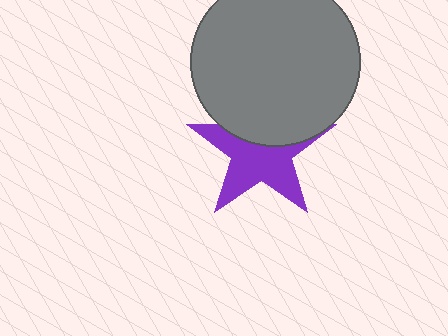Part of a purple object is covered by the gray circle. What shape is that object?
It is a star.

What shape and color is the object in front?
The object in front is a gray circle.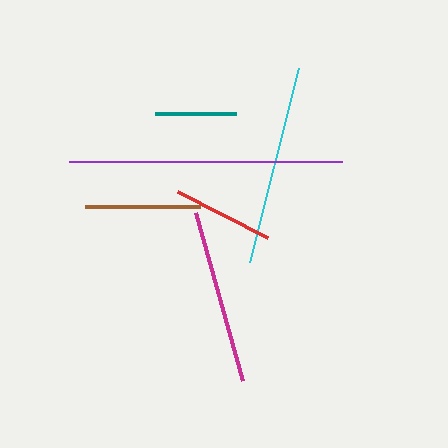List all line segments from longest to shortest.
From longest to shortest: purple, cyan, magenta, brown, red, teal.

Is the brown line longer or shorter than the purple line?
The purple line is longer than the brown line.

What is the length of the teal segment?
The teal segment is approximately 81 pixels long.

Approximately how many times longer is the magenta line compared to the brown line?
The magenta line is approximately 1.5 times the length of the brown line.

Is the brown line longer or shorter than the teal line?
The brown line is longer than the teal line.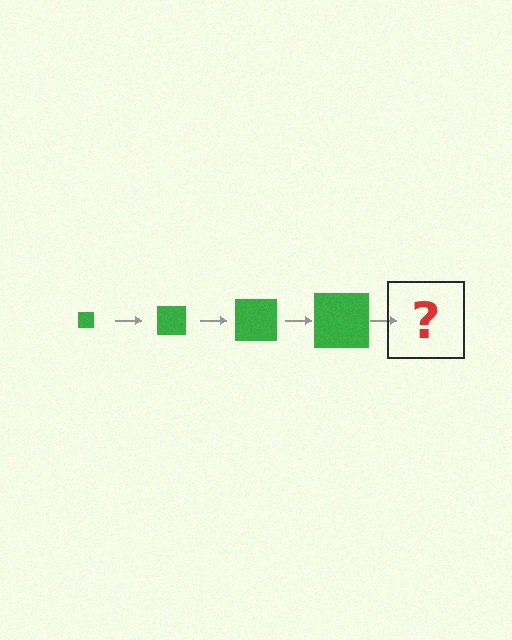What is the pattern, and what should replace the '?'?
The pattern is that the square gets progressively larger each step. The '?' should be a green square, larger than the previous one.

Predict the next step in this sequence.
The next step is a green square, larger than the previous one.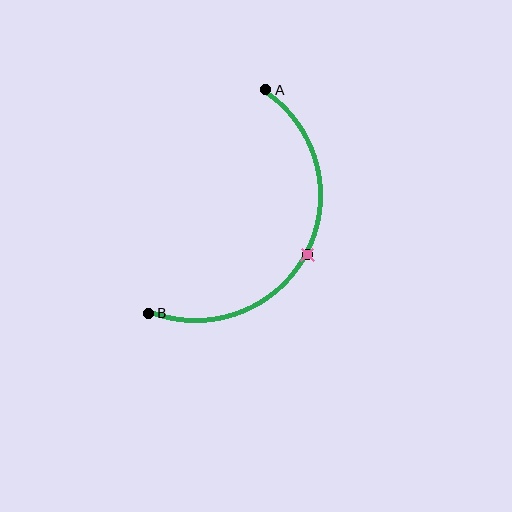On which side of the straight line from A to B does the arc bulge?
The arc bulges to the right of the straight line connecting A and B.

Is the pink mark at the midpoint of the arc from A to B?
Yes. The pink mark lies on the arc at equal arc-length from both A and B — it is the arc midpoint.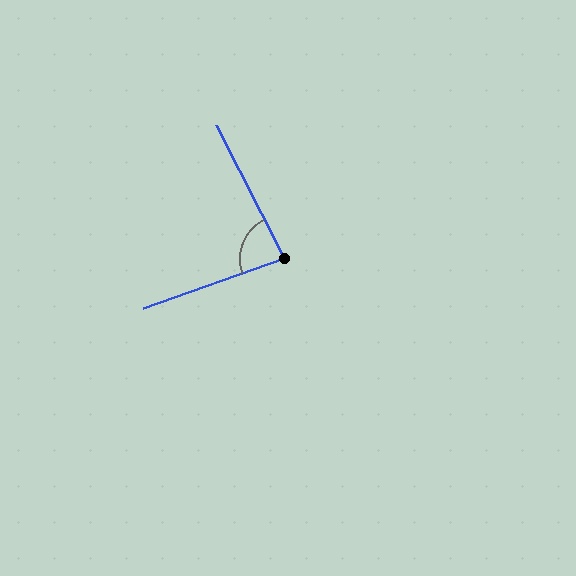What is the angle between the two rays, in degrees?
Approximately 82 degrees.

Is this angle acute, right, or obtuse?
It is acute.